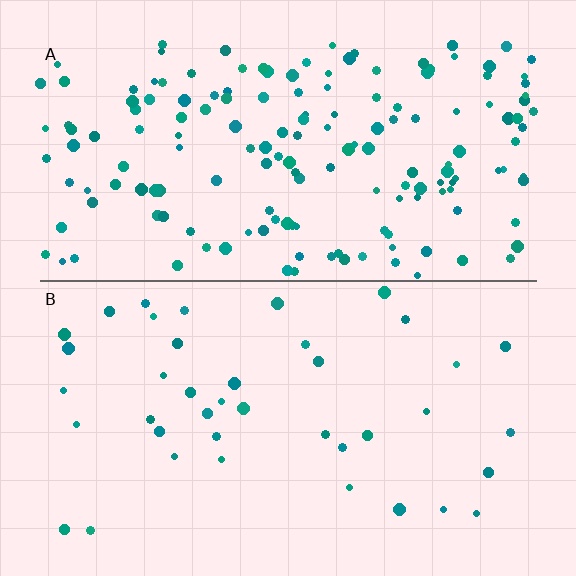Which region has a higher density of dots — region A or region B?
A (the top).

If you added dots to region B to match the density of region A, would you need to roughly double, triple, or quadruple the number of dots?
Approximately quadruple.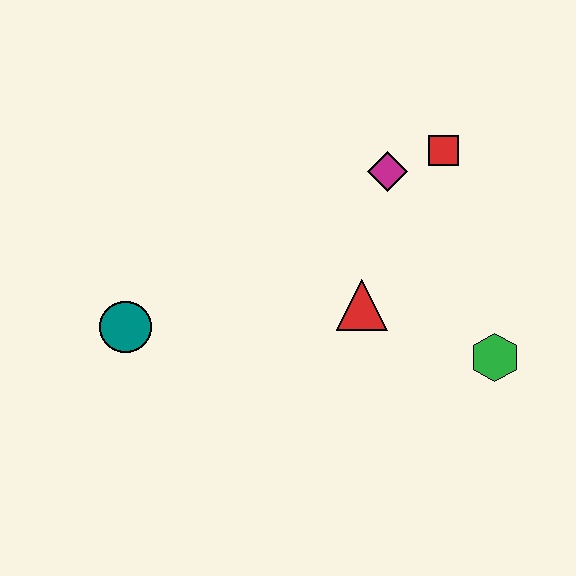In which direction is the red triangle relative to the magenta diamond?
The red triangle is below the magenta diamond.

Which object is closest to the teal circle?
The red triangle is closest to the teal circle.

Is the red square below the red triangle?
No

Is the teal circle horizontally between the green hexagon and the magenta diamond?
No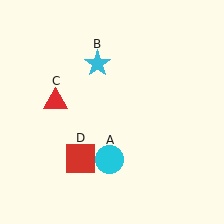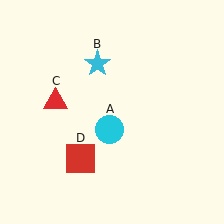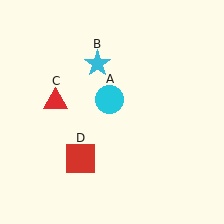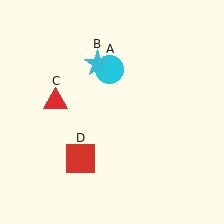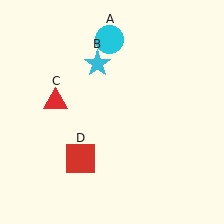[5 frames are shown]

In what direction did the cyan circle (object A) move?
The cyan circle (object A) moved up.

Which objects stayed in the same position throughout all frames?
Cyan star (object B) and red triangle (object C) and red square (object D) remained stationary.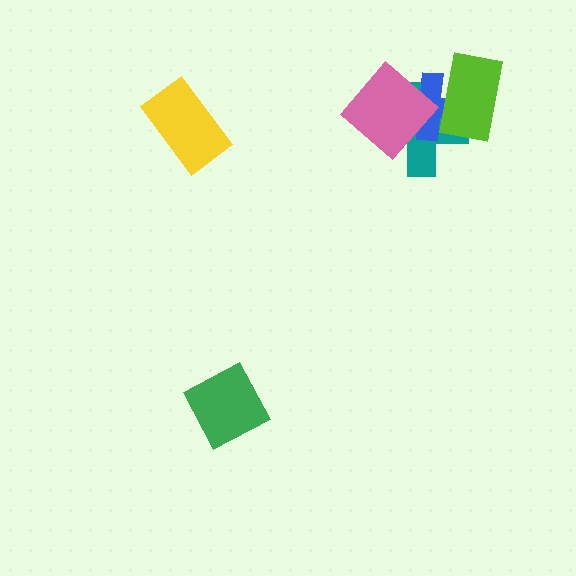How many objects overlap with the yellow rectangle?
0 objects overlap with the yellow rectangle.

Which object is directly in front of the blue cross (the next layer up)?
The lime rectangle is directly in front of the blue cross.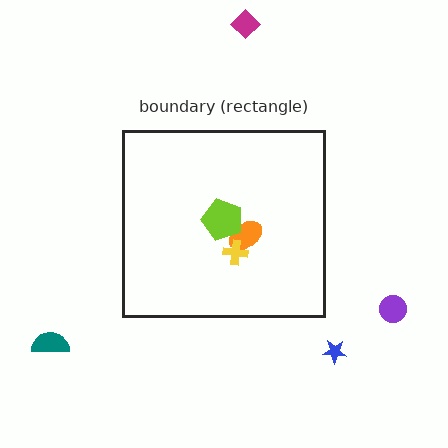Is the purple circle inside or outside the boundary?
Outside.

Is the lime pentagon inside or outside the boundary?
Inside.